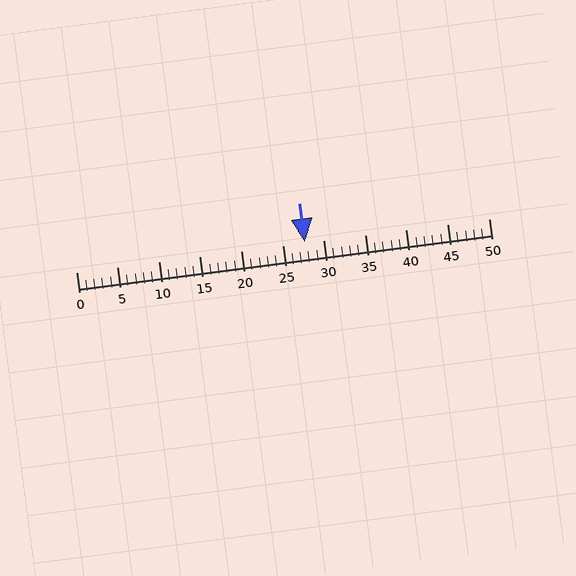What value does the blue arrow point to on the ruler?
The blue arrow points to approximately 28.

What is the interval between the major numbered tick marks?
The major tick marks are spaced 5 units apart.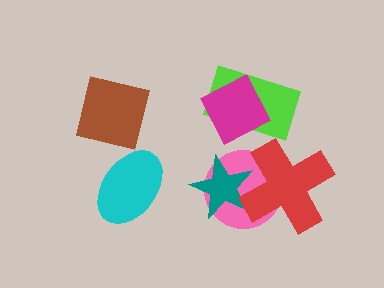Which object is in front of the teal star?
The red cross is in front of the teal star.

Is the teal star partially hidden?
Yes, it is partially covered by another shape.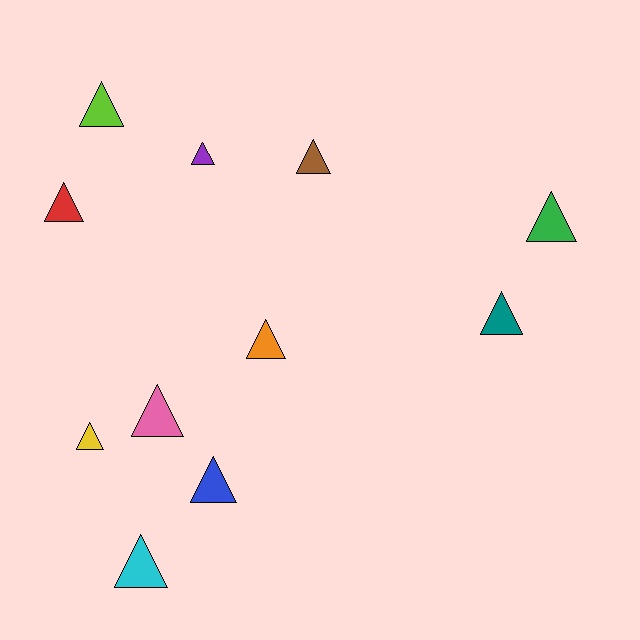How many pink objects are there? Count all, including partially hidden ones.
There is 1 pink object.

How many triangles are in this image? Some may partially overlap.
There are 11 triangles.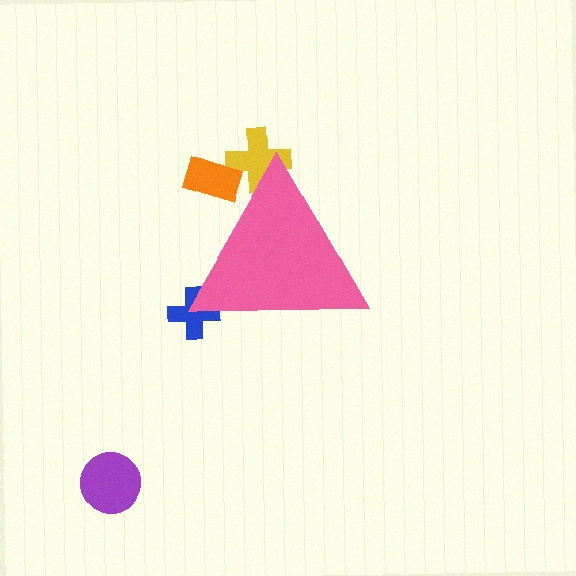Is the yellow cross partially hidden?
Yes, the yellow cross is partially hidden behind the pink triangle.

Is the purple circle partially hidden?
No, the purple circle is fully visible.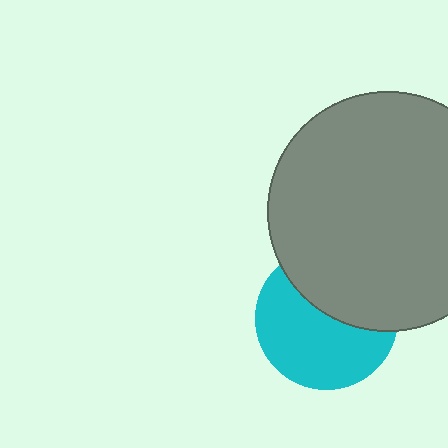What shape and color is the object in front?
The object in front is a gray circle.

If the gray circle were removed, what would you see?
You would see the complete cyan circle.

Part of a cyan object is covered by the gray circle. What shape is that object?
It is a circle.